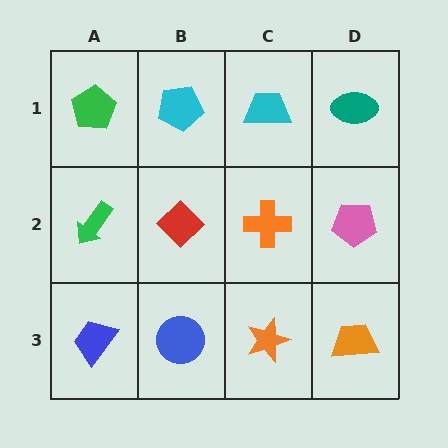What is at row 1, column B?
A cyan pentagon.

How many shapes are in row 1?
4 shapes.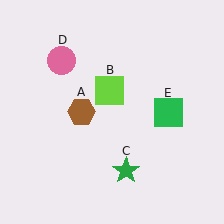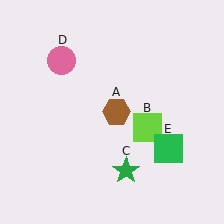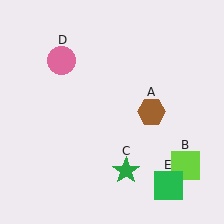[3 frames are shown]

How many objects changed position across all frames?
3 objects changed position: brown hexagon (object A), lime square (object B), green square (object E).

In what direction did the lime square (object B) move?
The lime square (object B) moved down and to the right.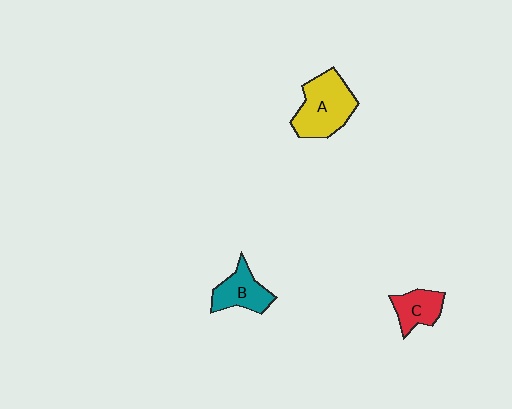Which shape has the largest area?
Shape A (yellow).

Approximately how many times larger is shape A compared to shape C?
Approximately 1.9 times.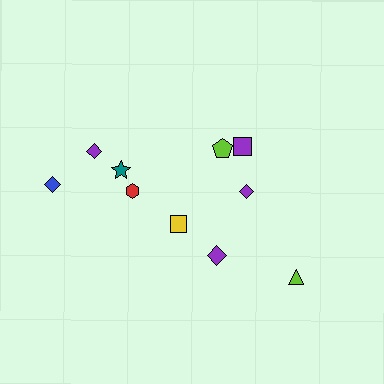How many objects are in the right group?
There are 4 objects.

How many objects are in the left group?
There are 6 objects.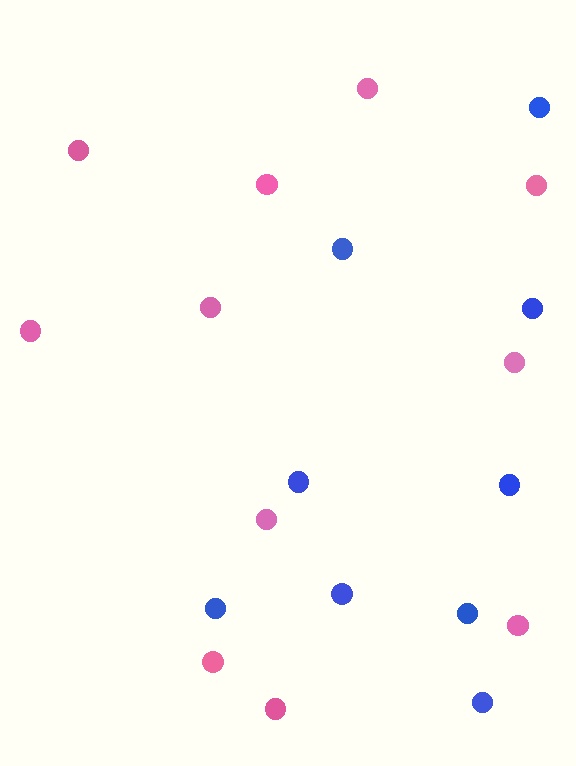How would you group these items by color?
There are 2 groups: one group of pink circles (11) and one group of blue circles (9).